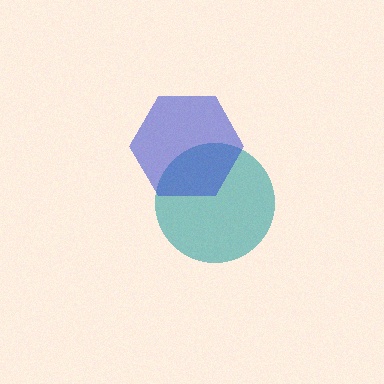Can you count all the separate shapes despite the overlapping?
Yes, there are 2 separate shapes.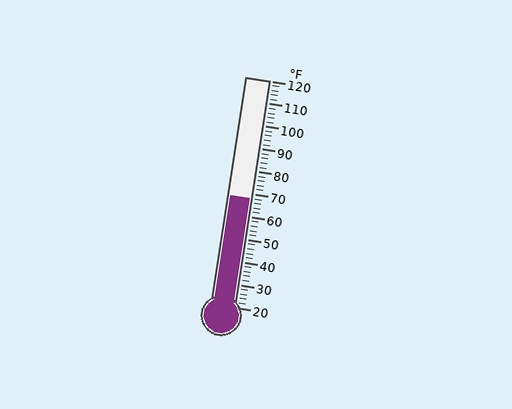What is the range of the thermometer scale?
The thermometer scale ranges from 20°F to 120°F.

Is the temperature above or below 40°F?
The temperature is above 40°F.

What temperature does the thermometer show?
The thermometer shows approximately 68°F.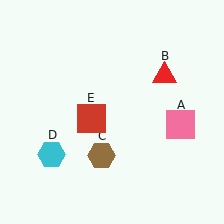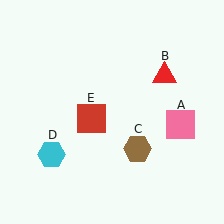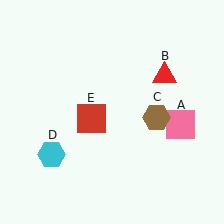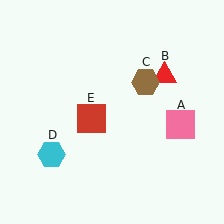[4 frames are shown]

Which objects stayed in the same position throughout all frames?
Pink square (object A) and red triangle (object B) and cyan hexagon (object D) and red square (object E) remained stationary.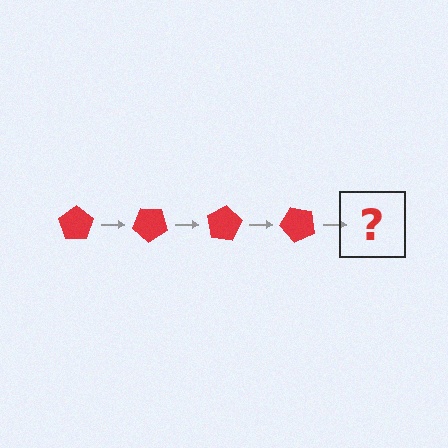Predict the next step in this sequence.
The next step is a red pentagon rotated 160 degrees.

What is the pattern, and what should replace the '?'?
The pattern is that the pentagon rotates 40 degrees each step. The '?' should be a red pentagon rotated 160 degrees.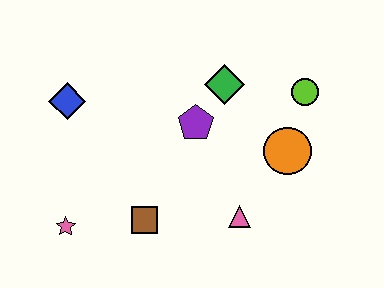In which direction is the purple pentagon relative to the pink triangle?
The purple pentagon is above the pink triangle.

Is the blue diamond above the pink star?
Yes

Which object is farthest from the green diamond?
The pink star is farthest from the green diamond.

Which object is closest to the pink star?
The brown square is closest to the pink star.